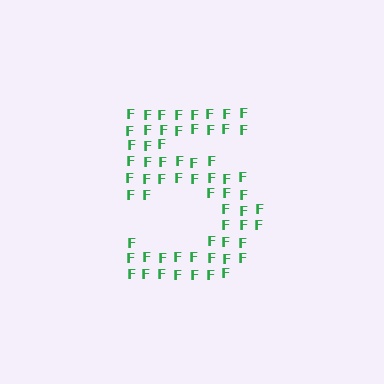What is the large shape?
The large shape is the digit 5.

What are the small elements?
The small elements are letter F's.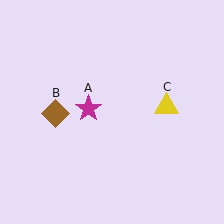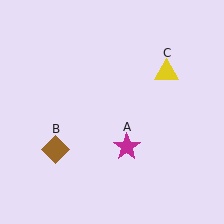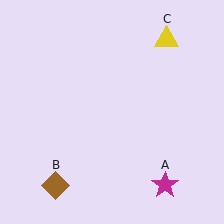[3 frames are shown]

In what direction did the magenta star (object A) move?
The magenta star (object A) moved down and to the right.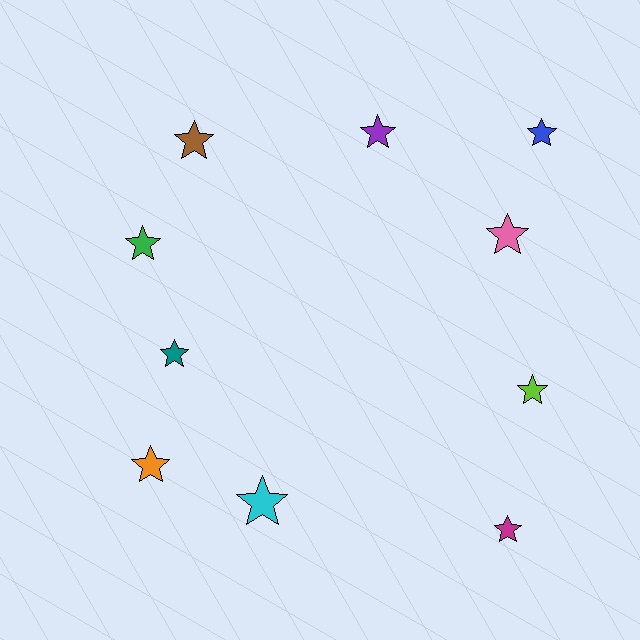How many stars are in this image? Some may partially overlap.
There are 10 stars.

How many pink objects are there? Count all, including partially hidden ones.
There is 1 pink object.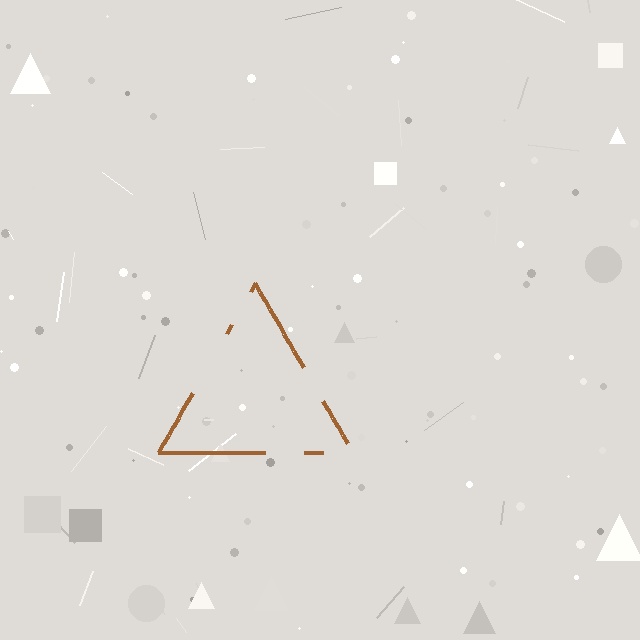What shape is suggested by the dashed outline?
The dashed outline suggests a triangle.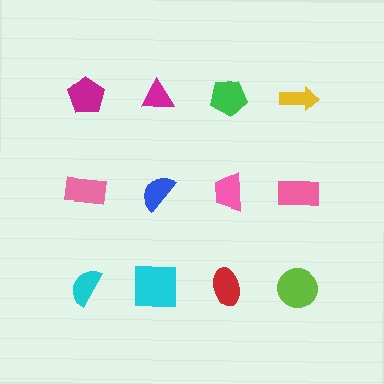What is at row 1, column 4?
A yellow arrow.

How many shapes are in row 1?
4 shapes.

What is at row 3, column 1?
A cyan semicircle.